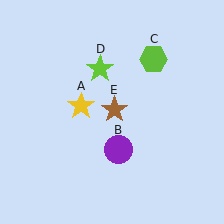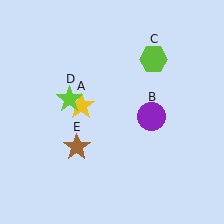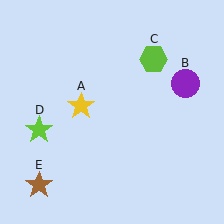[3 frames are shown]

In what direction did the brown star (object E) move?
The brown star (object E) moved down and to the left.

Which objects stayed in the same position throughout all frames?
Yellow star (object A) and lime hexagon (object C) remained stationary.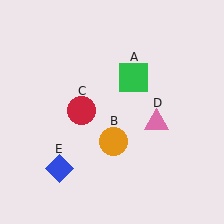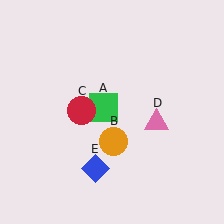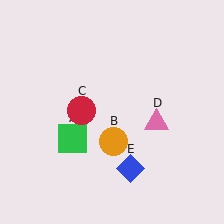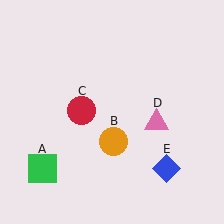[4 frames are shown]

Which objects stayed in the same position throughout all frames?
Orange circle (object B) and red circle (object C) and pink triangle (object D) remained stationary.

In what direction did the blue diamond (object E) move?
The blue diamond (object E) moved right.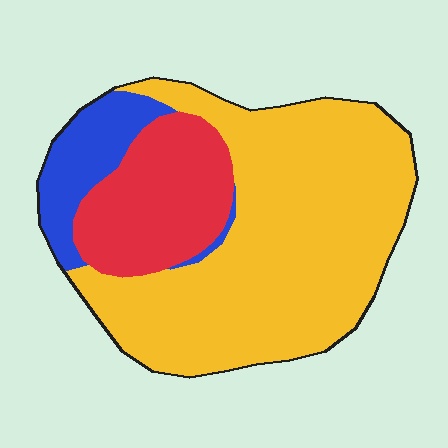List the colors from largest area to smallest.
From largest to smallest: yellow, red, blue.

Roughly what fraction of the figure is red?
Red takes up about one fifth (1/5) of the figure.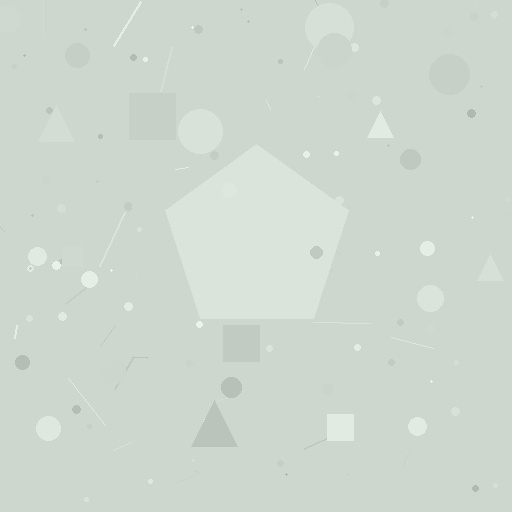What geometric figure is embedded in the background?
A pentagon is embedded in the background.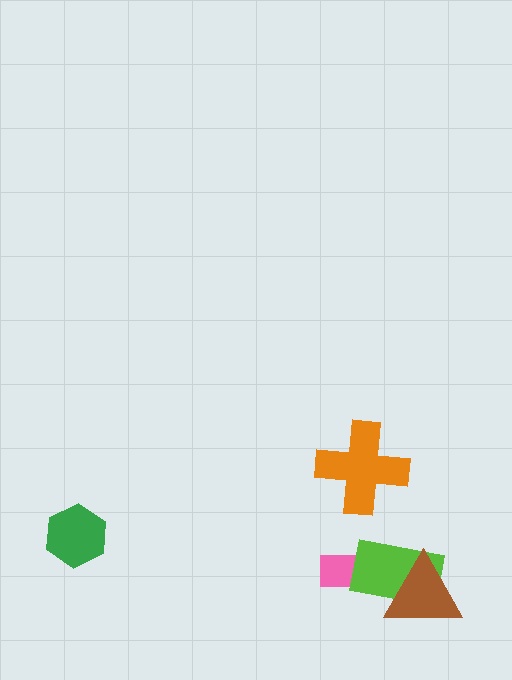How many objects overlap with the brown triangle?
1 object overlaps with the brown triangle.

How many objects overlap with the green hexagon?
0 objects overlap with the green hexagon.